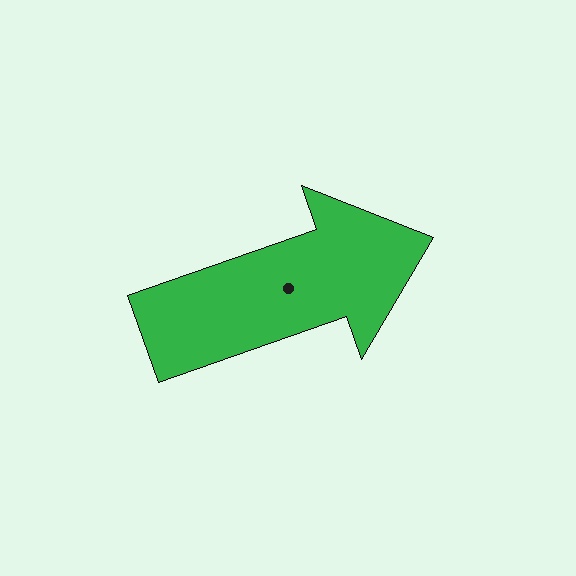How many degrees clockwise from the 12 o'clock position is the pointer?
Approximately 71 degrees.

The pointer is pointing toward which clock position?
Roughly 2 o'clock.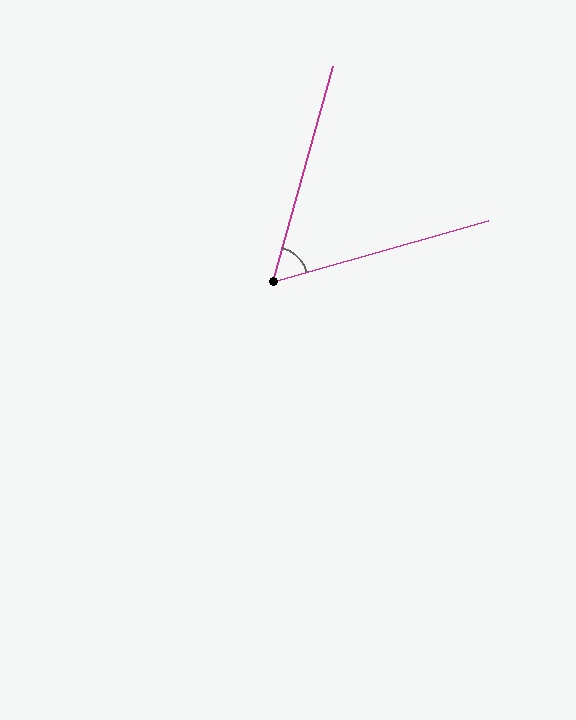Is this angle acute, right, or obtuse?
It is acute.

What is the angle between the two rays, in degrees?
Approximately 59 degrees.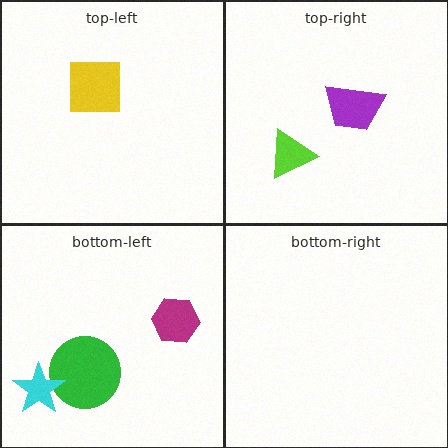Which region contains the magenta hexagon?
The bottom-left region.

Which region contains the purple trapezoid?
The top-right region.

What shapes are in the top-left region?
The yellow square.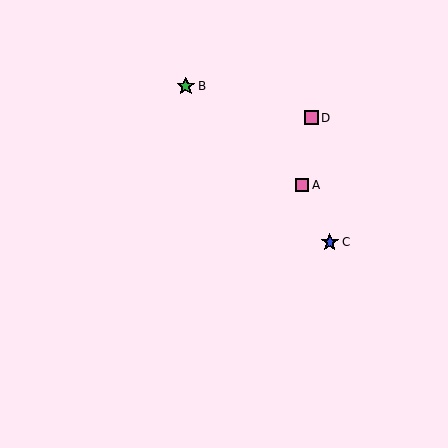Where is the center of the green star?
The center of the green star is at (186, 86).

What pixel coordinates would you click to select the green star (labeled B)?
Click at (186, 86) to select the green star B.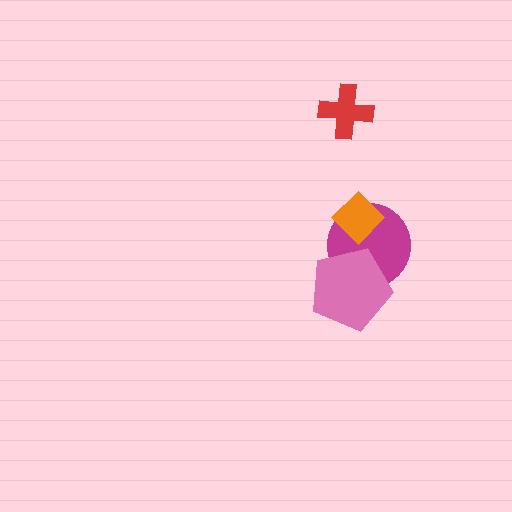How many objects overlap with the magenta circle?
2 objects overlap with the magenta circle.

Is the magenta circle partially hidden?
Yes, it is partially covered by another shape.